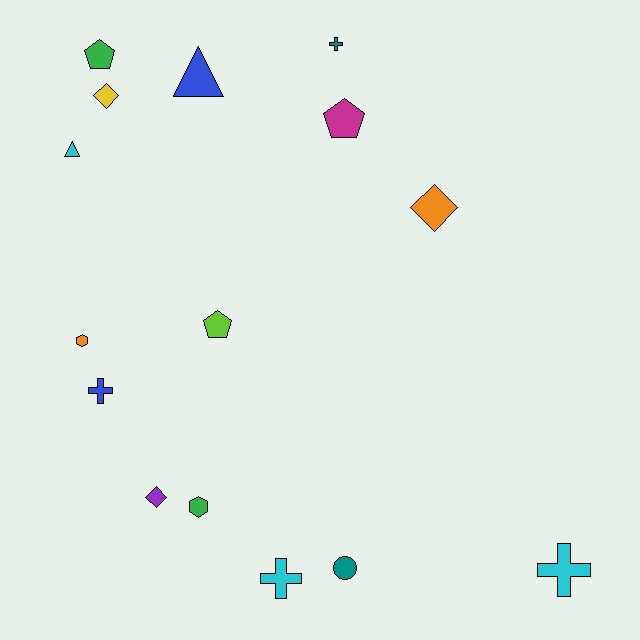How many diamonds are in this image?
There are 3 diamonds.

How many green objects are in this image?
There are 2 green objects.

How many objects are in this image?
There are 15 objects.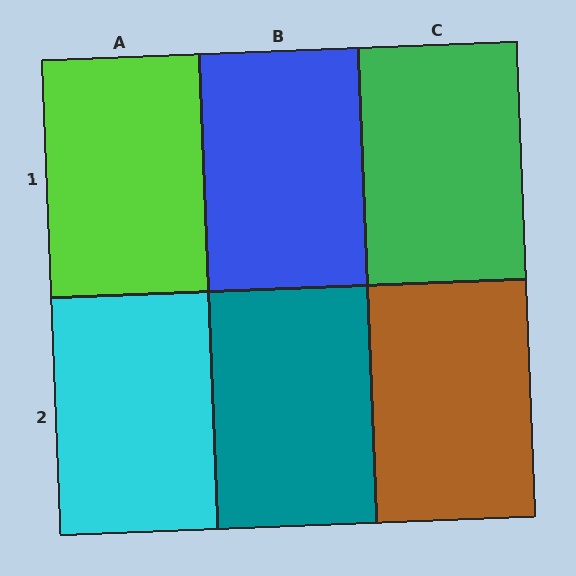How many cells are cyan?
1 cell is cyan.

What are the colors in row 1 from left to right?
Lime, blue, green.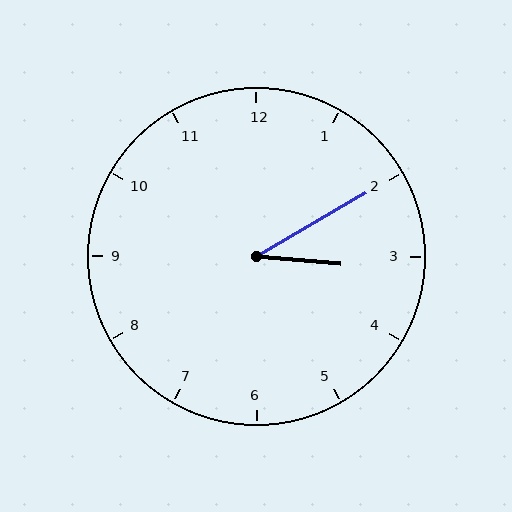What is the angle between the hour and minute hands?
Approximately 35 degrees.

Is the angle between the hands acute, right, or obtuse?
It is acute.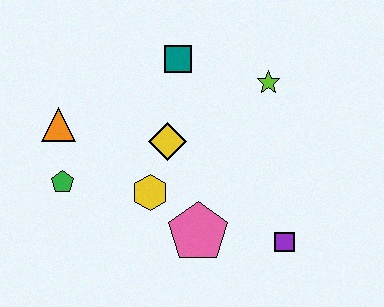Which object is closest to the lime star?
The teal square is closest to the lime star.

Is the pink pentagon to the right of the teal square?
Yes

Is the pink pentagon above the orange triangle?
No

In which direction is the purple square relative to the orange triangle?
The purple square is to the right of the orange triangle.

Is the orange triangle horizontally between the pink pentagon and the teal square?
No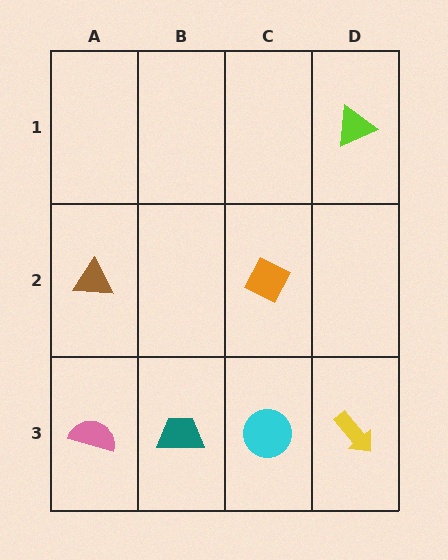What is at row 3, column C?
A cyan circle.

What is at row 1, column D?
A lime triangle.